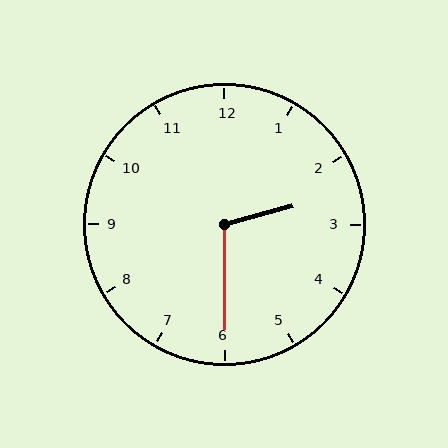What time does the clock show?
2:30.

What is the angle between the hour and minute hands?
Approximately 105 degrees.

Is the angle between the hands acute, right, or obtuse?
It is obtuse.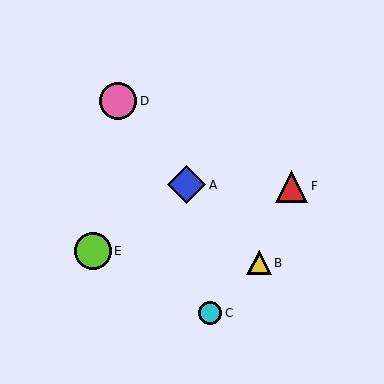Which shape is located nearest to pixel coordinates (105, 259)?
The lime circle (labeled E) at (93, 251) is nearest to that location.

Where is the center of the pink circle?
The center of the pink circle is at (118, 101).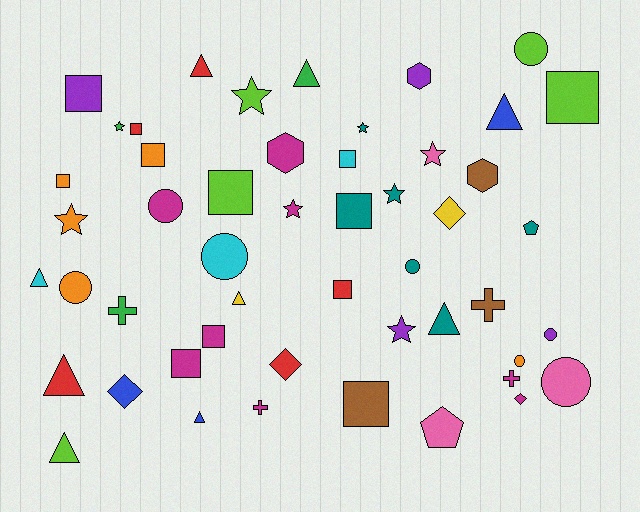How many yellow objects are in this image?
There are 2 yellow objects.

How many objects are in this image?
There are 50 objects.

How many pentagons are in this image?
There are 2 pentagons.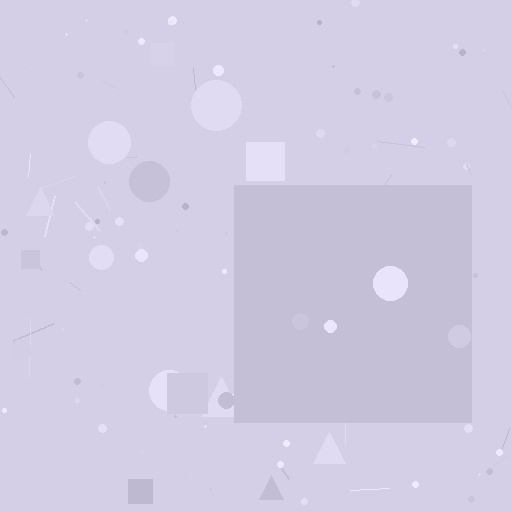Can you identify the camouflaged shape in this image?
The camouflaged shape is a square.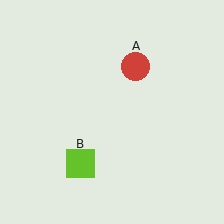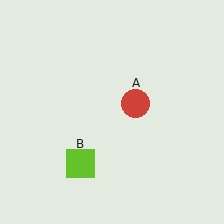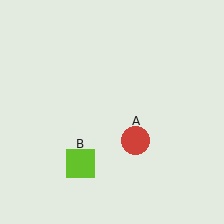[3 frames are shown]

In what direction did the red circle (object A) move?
The red circle (object A) moved down.